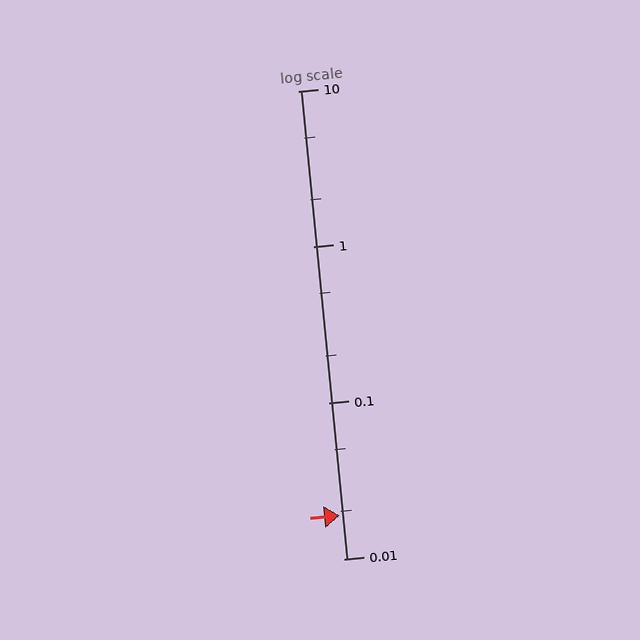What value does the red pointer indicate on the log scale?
The pointer indicates approximately 0.019.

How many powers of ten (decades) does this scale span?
The scale spans 3 decades, from 0.01 to 10.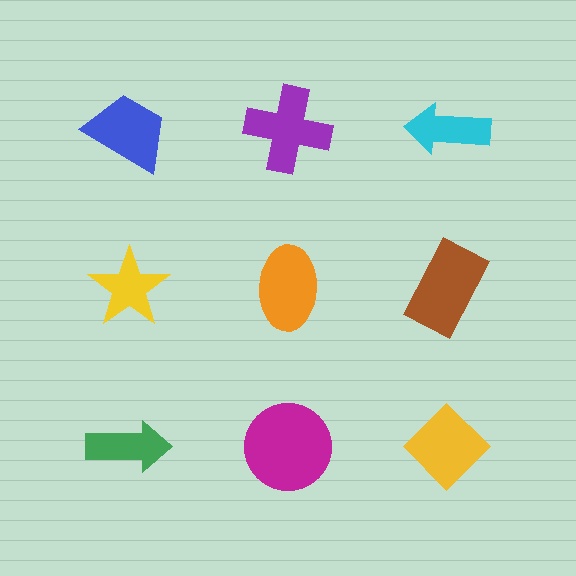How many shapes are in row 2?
3 shapes.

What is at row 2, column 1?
A yellow star.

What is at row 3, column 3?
A yellow diamond.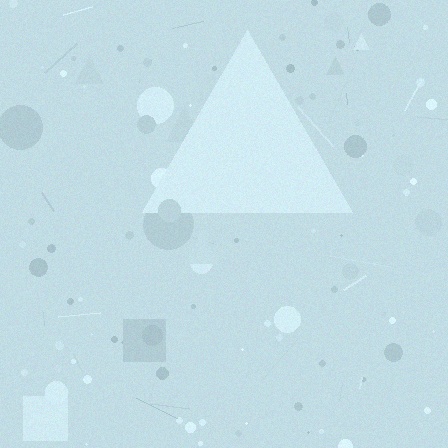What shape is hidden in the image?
A triangle is hidden in the image.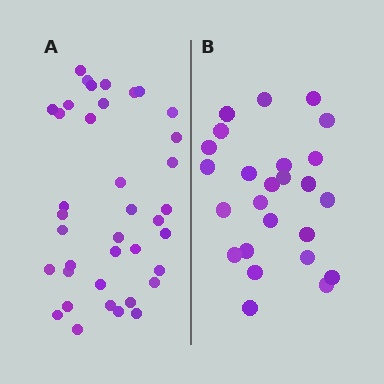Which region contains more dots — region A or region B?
Region A (the left region) has more dots.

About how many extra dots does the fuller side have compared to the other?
Region A has approximately 15 more dots than region B.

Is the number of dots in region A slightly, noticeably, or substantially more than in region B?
Region A has substantially more. The ratio is roughly 1.5 to 1.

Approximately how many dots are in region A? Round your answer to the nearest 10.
About 40 dots. (The exact count is 38, which rounds to 40.)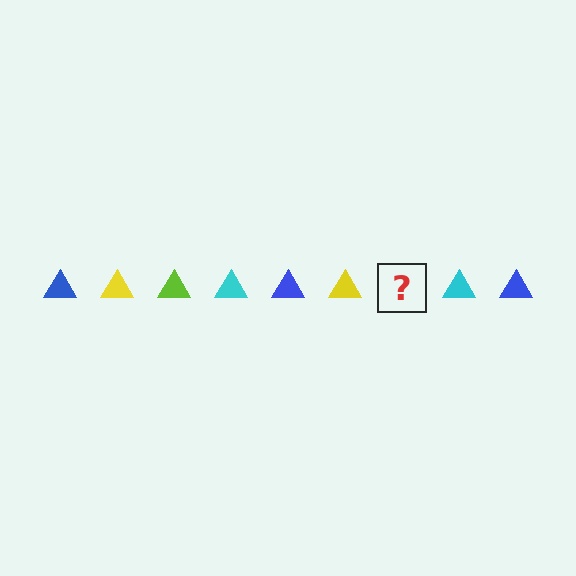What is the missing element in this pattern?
The missing element is a lime triangle.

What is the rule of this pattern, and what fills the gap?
The rule is that the pattern cycles through blue, yellow, lime, cyan triangles. The gap should be filled with a lime triangle.